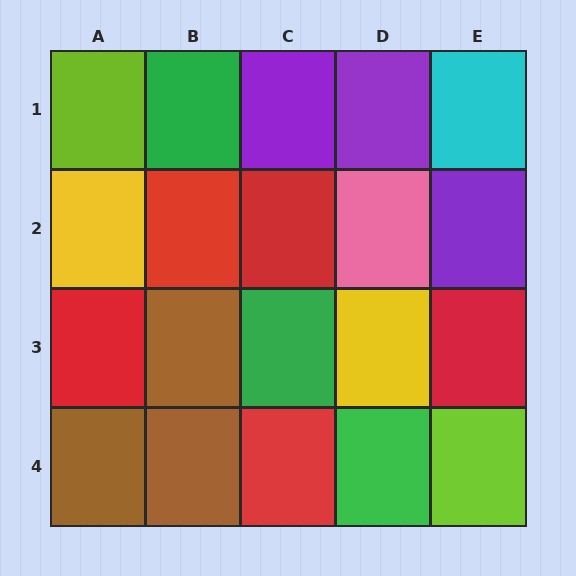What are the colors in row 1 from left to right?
Lime, green, purple, purple, cyan.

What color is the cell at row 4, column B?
Brown.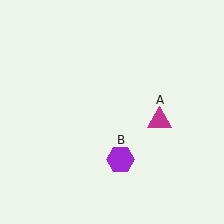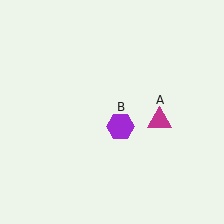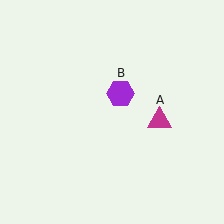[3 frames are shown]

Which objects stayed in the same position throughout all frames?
Magenta triangle (object A) remained stationary.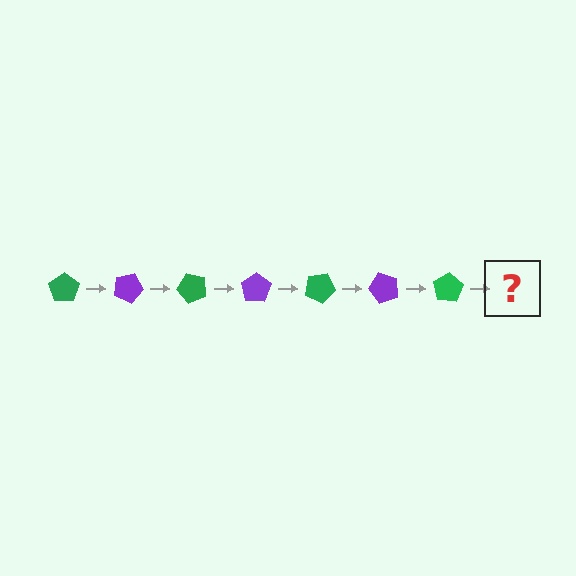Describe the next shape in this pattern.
It should be a purple pentagon, rotated 175 degrees from the start.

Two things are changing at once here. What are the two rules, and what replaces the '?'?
The two rules are that it rotates 25 degrees each step and the color cycles through green and purple. The '?' should be a purple pentagon, rotated 175 degrees from the start.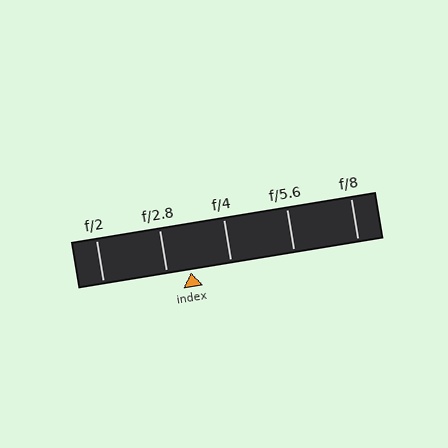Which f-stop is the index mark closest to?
The index mark is closest to f/2.8.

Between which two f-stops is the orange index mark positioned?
The index mark is between f/2.8 and f/4.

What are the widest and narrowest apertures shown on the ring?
The widest aperture shown is f/2 and the narrowest is f/8.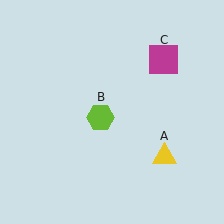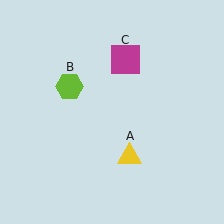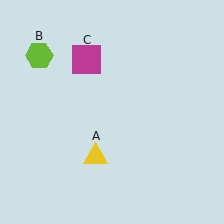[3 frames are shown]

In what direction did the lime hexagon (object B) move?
The lime hexagon (object B) moved up and to the left.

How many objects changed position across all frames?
3 objects changed position: yellow triangle (object A), lime hexagon (object B), magenta square (object C).